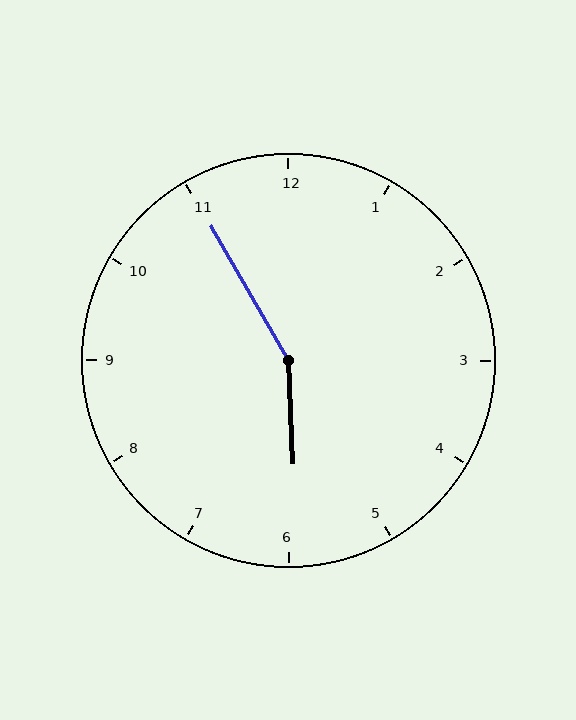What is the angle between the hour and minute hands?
Approximately 152 degrees.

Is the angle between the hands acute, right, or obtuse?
It is obtuse.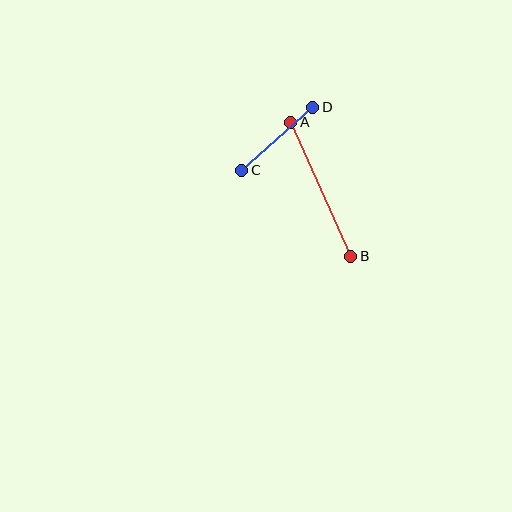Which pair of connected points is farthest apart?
Points A and B are farthest apart.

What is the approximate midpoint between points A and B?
The midpoint is at approximately (321, 189) pixels.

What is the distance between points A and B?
The distance is approximately 147 pixels.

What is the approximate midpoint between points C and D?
The midpoint is at approximately (277, 139) pixels.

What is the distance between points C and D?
The distance is approximately 95 pixels.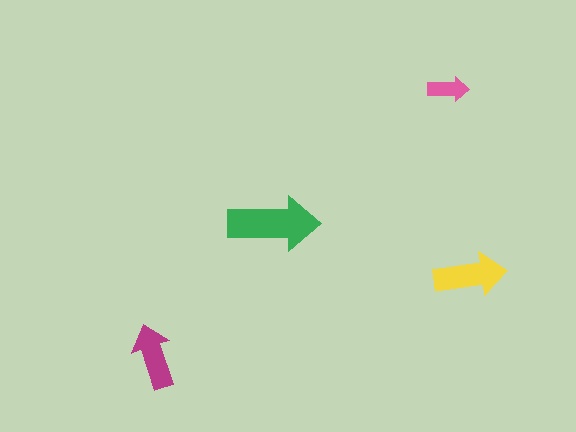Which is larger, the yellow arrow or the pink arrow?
The yellow one.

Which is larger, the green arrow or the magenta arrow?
The green one.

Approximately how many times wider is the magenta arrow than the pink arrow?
About 1.5 times wider.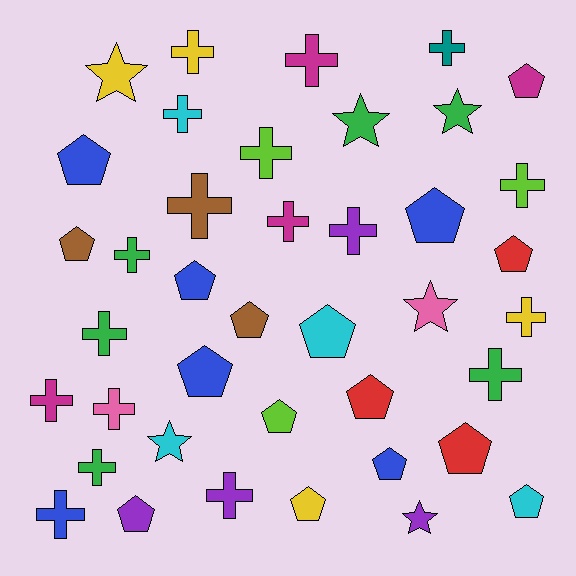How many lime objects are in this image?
There are 3 lime objects.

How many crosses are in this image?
There are 18 crosses.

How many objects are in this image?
There are 40 objects.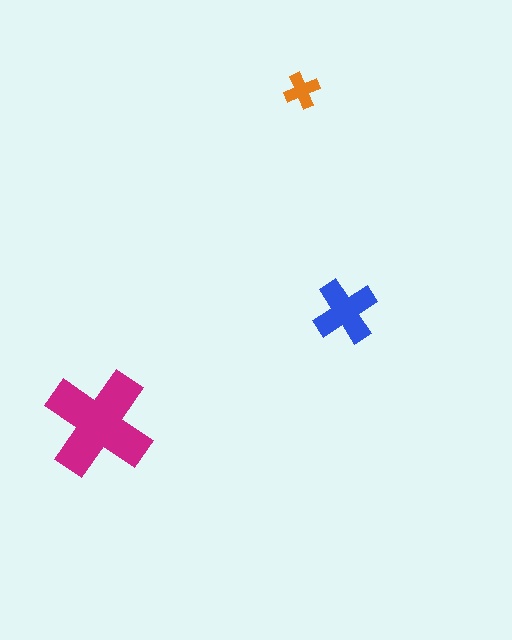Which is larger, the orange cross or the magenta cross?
The magenta one.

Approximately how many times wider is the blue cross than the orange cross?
About 2 times wider.